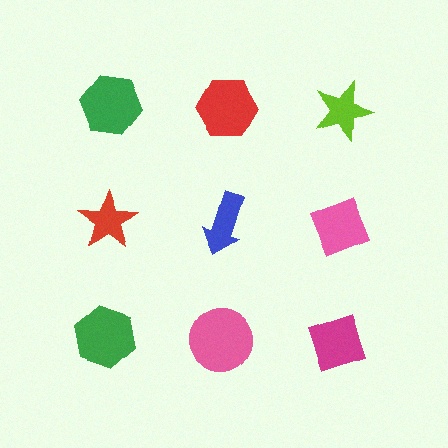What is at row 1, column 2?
A red hexagon.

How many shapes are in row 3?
3 shapes.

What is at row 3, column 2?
A pink circle.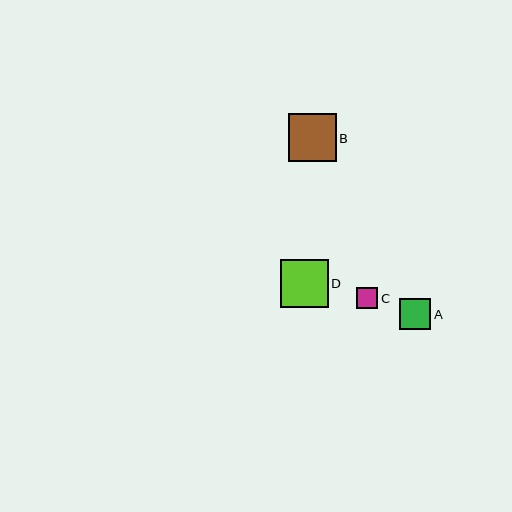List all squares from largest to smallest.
From largest to smallest: B, D, A, C.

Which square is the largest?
Square B is the largest with a size of approximately 48 pixels.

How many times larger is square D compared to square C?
Square D is approximately 2.2 times the size of square C.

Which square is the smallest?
Square C is the smallest with a size of approximately 21 pixels.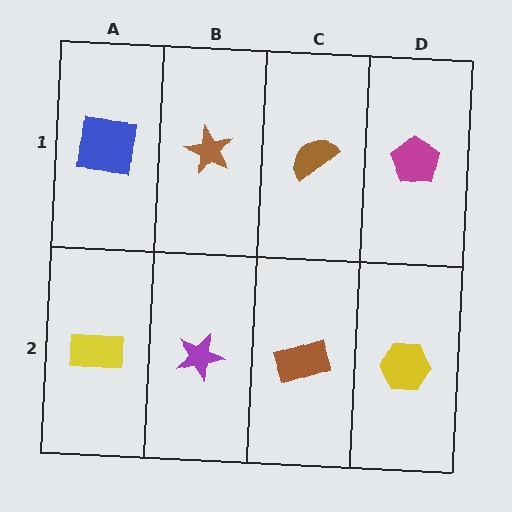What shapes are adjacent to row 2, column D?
A magenta pentagon (row 1, column D), a brown rectangle (row 2, column C).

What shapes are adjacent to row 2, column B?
A brown star (row 1, column B), a yellow rectangle (row 2, column A), a brown rectangle (row 2, column C).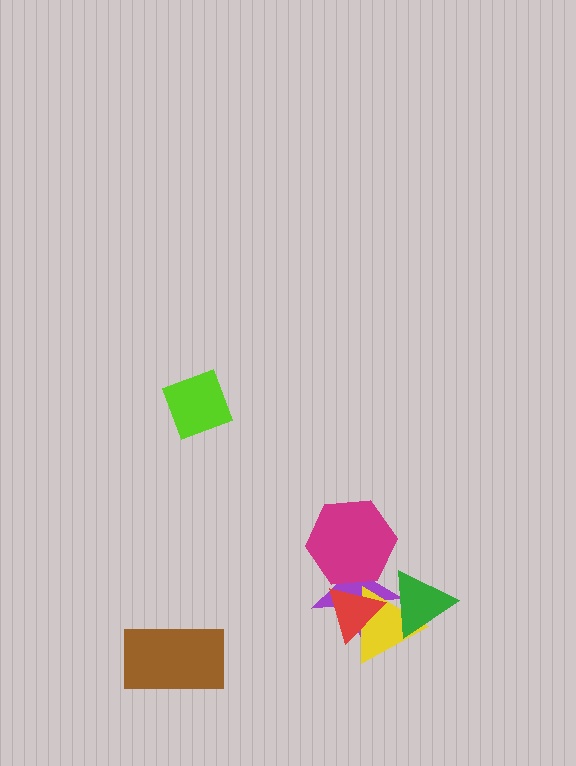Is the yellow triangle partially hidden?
Yes, it is partially covered by another shape.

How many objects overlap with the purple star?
4 objects overlap with the purple star.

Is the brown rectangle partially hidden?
No, no other shape covers it.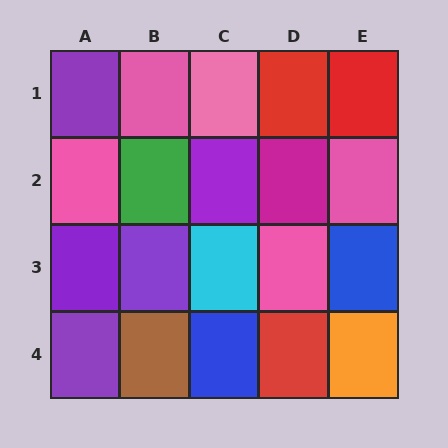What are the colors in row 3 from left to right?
Purple, purple, cyan, pink, blue.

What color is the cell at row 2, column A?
Pink.